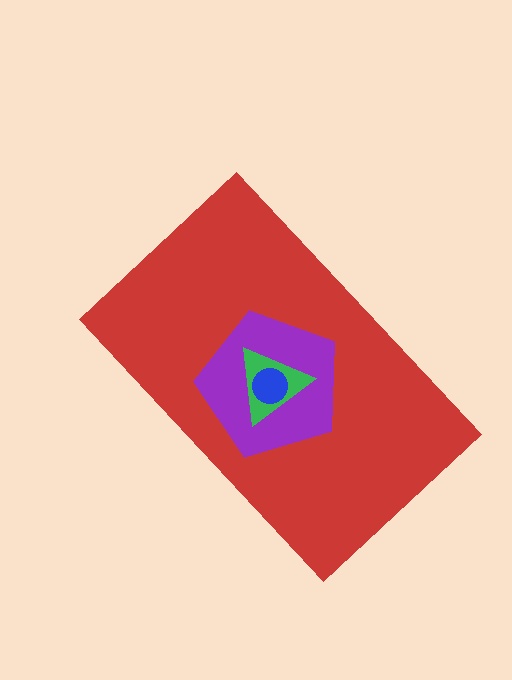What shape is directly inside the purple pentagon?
The green triangle.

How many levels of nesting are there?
4.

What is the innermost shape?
The blue circle.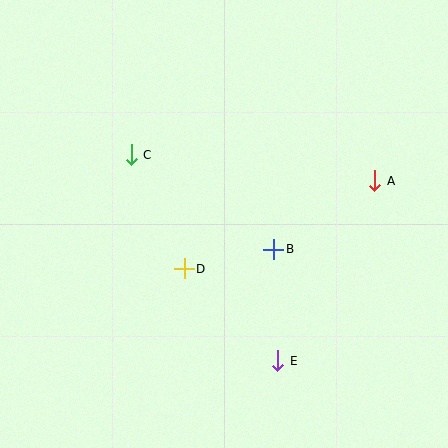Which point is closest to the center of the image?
Point B at (274, 249) is closest to the center.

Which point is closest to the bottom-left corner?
Point D is closest to the bottom-left corner.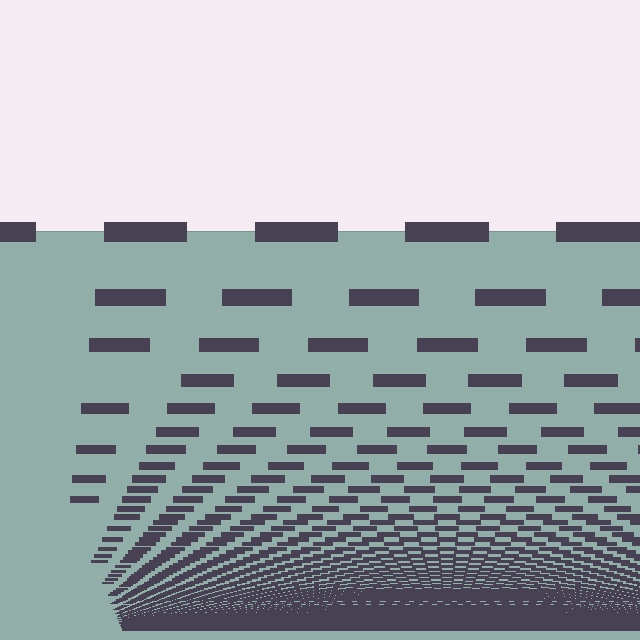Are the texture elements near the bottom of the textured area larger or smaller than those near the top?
Smaller. The gradient is inverted — elements near the bottom are smaller and denser.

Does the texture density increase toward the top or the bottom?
Density increases toward the bottom.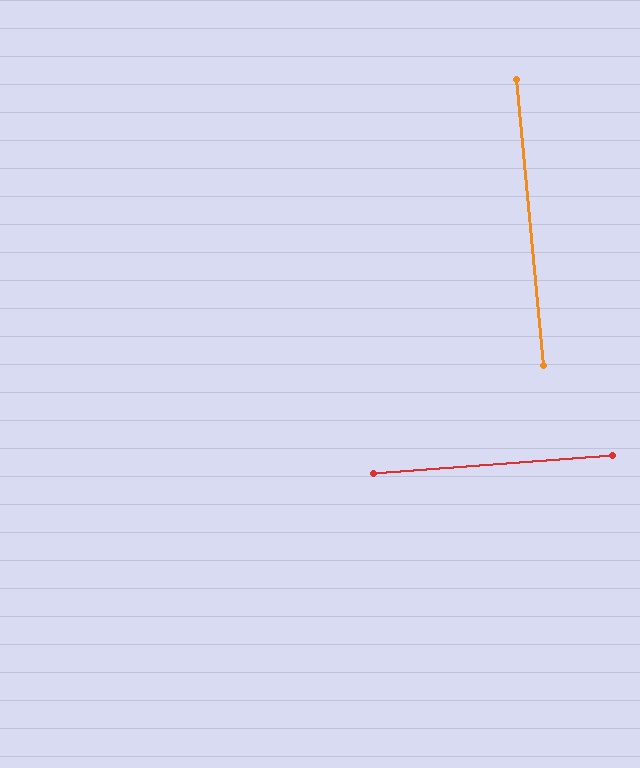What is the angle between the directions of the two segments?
Approximately 89 degrees.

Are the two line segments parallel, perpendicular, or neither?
Perpendicular — they meet at approximately 89°.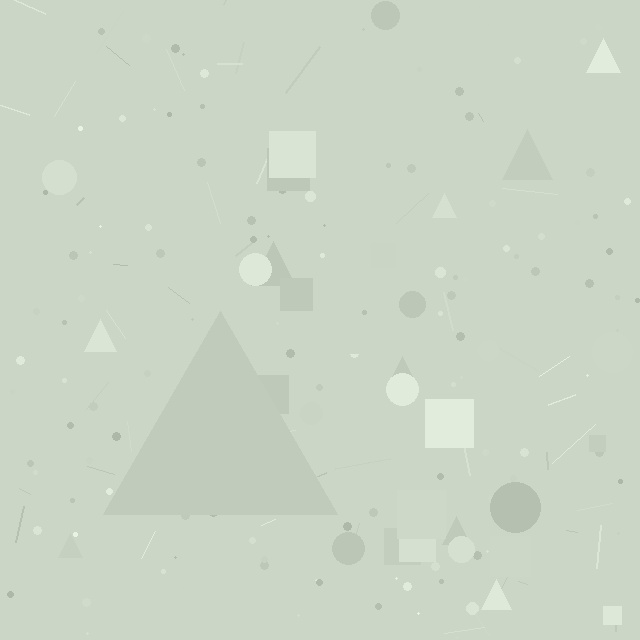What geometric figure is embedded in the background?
A triangle is embedded in the background.